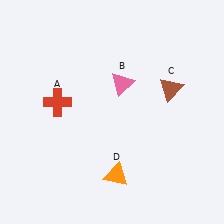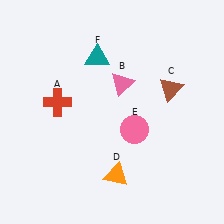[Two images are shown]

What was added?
A pink circle (E), a teal triangle (F) were added in Image 2.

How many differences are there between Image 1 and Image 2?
There are 2 differences between the two images.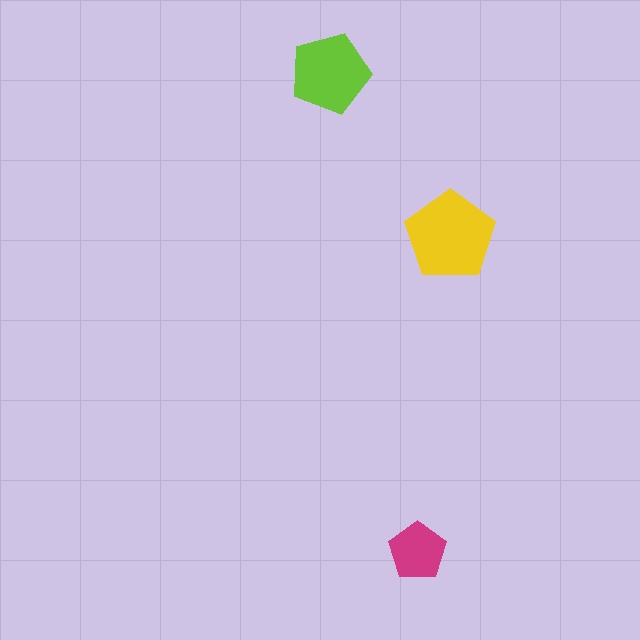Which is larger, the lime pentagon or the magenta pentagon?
The lime one.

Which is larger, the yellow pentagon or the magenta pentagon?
The yellow one.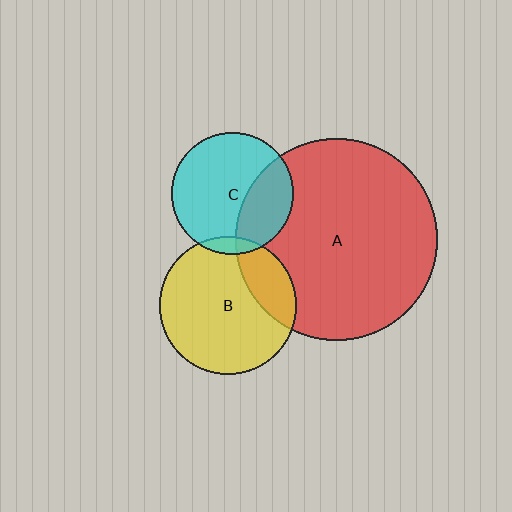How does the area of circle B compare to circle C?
Approximately 1.3 times.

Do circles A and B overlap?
Yes.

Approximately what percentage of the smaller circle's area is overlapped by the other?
Approximately 20%.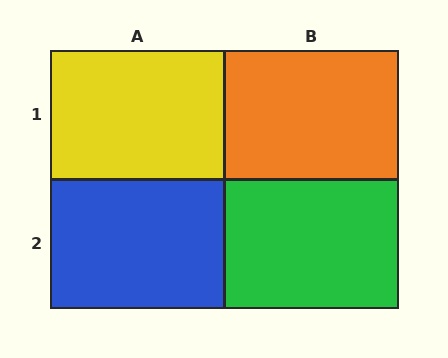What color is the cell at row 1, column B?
Orange.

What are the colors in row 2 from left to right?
Blue, green.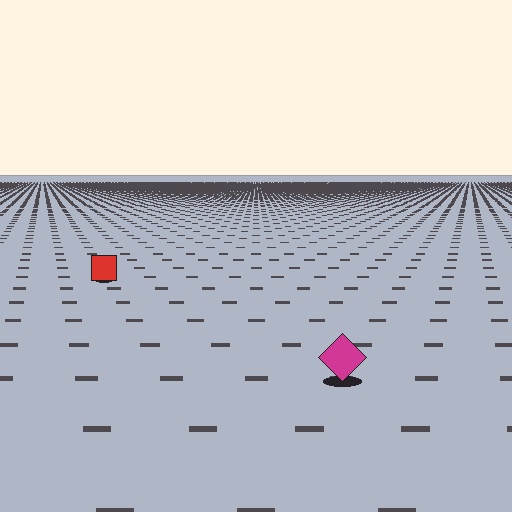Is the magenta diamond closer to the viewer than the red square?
Yes. The magenta diamond is closer — you can tell from the texture gradient: the ground texture is coarser near it.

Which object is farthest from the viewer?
The red square is farthest from the viewer. It appears smaller and the ground texture around it is denser.